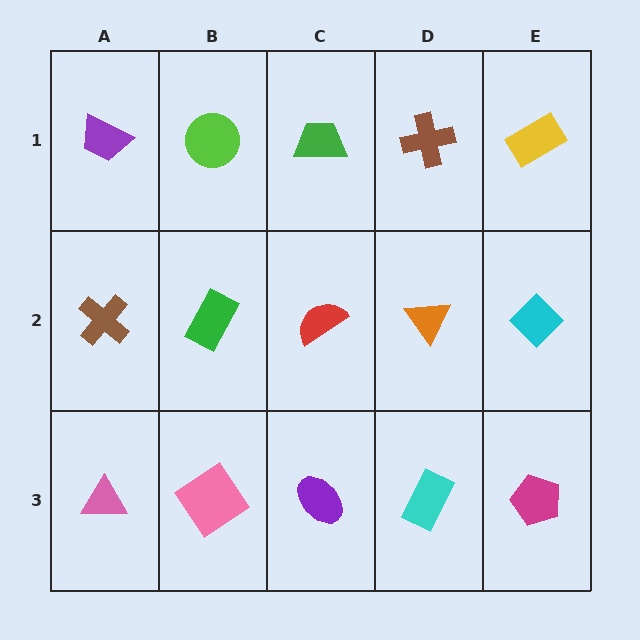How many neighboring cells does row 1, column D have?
3.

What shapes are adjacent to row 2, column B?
A lime circle (row 1, column B), a pink diamond (row 3, column B), a brown cross (row 2, column A), a red semicircle (row 2, column C).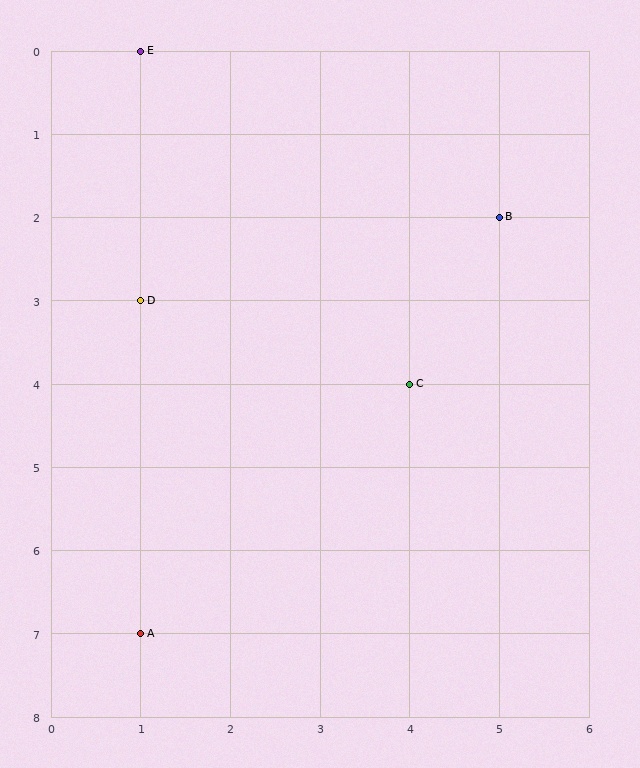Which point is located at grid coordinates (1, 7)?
Point A is at (1, 7).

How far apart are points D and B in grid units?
Points D and B are 4 columns and 1 row apart (about 4.1 grid units diagonally).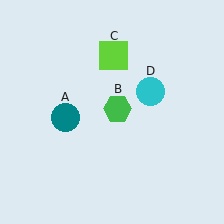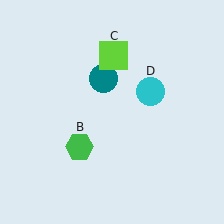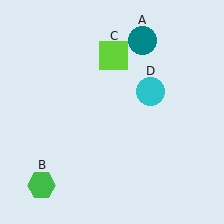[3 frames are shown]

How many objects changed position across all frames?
2 objects changed position: teal circle (object A), green hexagon (object B).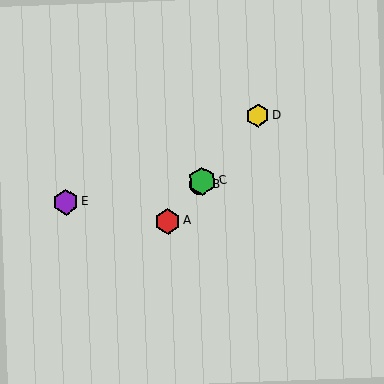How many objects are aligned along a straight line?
4 objects (A, B, C, D) are aligned along a straight line.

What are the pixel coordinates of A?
Object A is at (167, 221).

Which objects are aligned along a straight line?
Objects A, B, C, D are aligned along a straight line.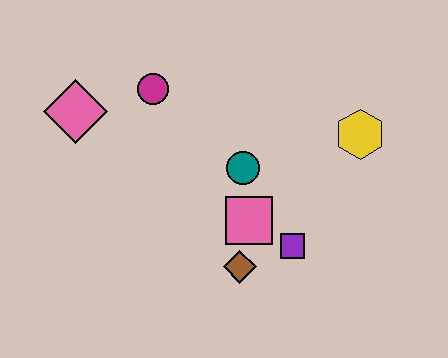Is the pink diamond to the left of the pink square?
Yes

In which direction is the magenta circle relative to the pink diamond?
The magenta circle is to the right of the pink diamond.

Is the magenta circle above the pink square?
Yes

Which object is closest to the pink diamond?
The magenta circle is closest to the pink diamond.